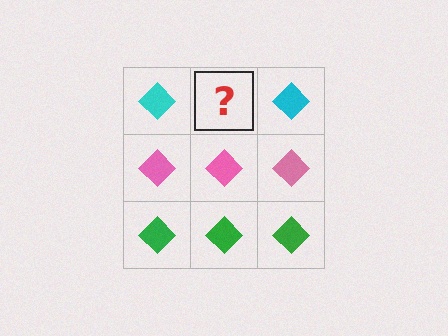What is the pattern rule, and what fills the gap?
The rule is that each row has a consistent color. The gap should be filled with a cyan diamond.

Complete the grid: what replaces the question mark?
The question mark should be replaced with a cyan diamond.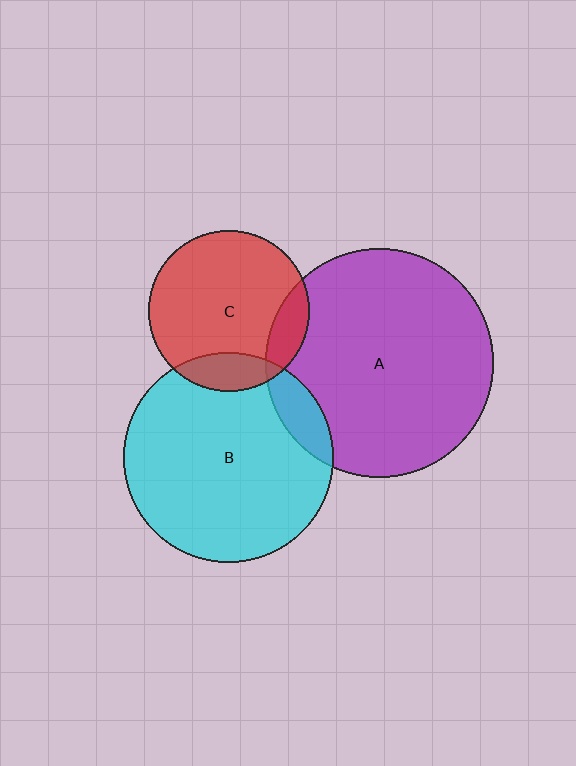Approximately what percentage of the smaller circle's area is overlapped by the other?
Approximately 15%.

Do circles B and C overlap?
Yes.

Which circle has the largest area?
Circle A (purple).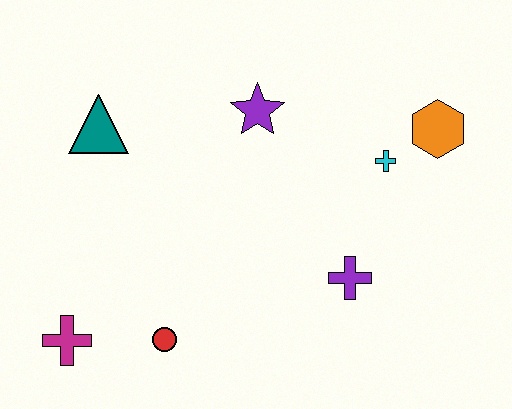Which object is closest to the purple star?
The cyan cross is closest to the purple star.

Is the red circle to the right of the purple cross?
No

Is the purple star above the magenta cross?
Yes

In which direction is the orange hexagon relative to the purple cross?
The orange hexagon is above the purple cross.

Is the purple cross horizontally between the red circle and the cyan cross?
Yes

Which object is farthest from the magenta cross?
The orange hexagon is farthest from the magenta cross.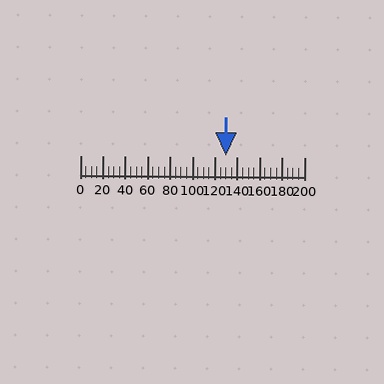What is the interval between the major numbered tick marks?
The major tick marks are spaced 20 units apart.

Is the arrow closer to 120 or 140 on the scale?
The arrow is closer to 140.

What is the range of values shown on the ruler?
The ruler shows values from 0 to 200.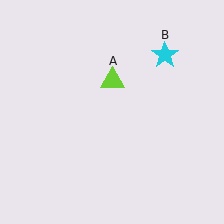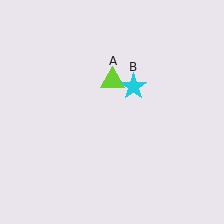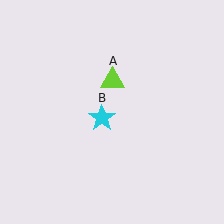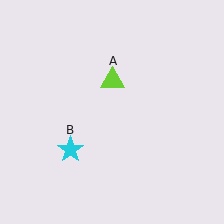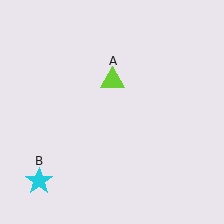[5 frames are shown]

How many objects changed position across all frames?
1 object changed position: cyan star (object B).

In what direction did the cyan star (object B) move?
The cyan star (object B) moved down and to the left.